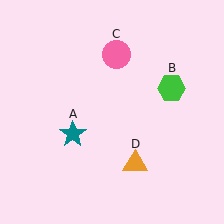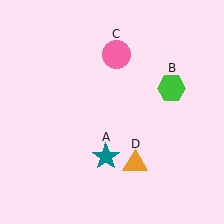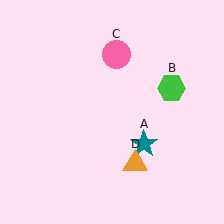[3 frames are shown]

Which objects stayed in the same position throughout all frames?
Green hexagon (object B) and pink circle (object C) and orange triangle (object D) remained stationary.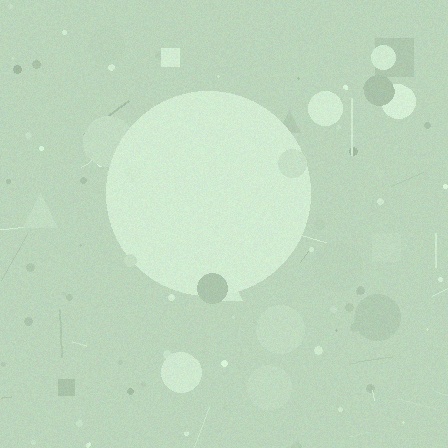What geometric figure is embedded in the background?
A circle is embedded in the background.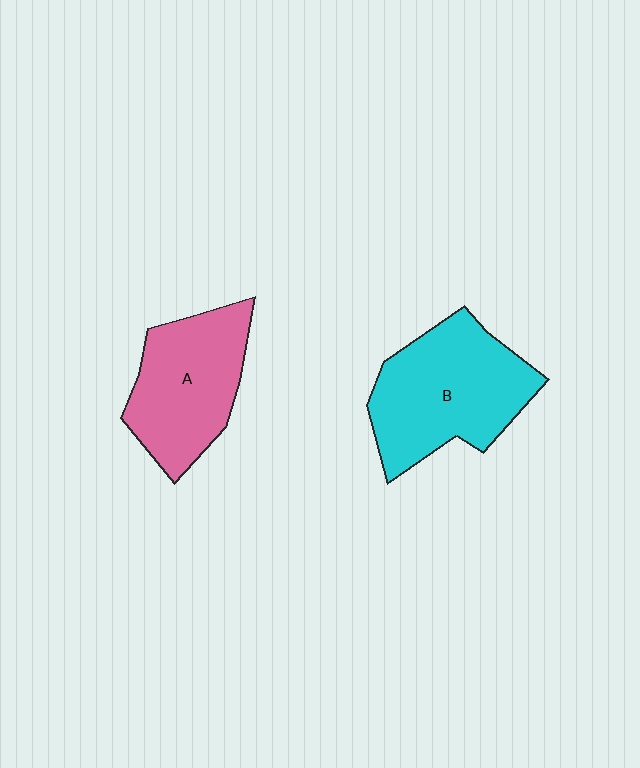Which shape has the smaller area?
Shape A (pink).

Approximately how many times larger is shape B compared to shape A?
Approximately 1.2 times.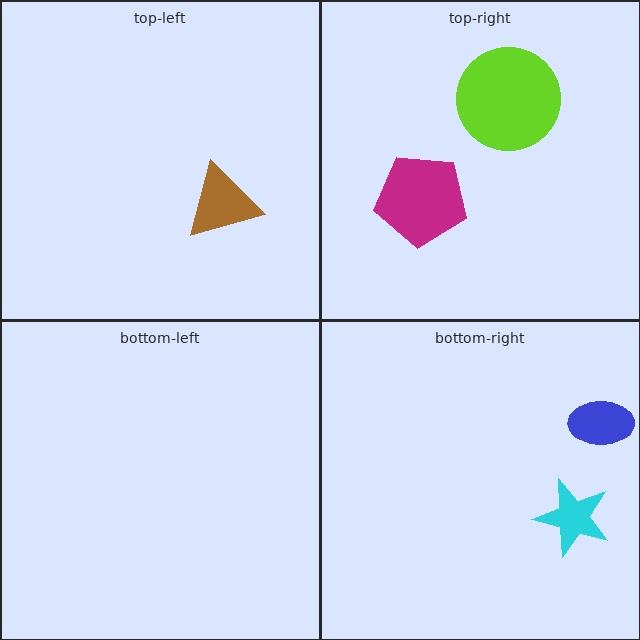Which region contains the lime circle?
The top-right region.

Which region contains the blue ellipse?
The bottom-right region.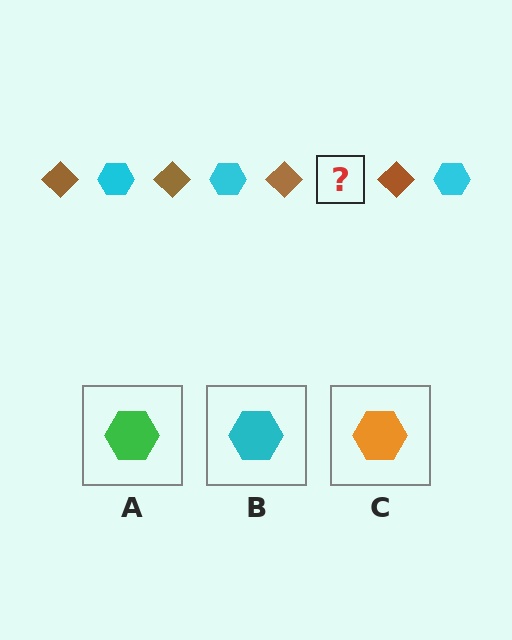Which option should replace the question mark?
Option B.